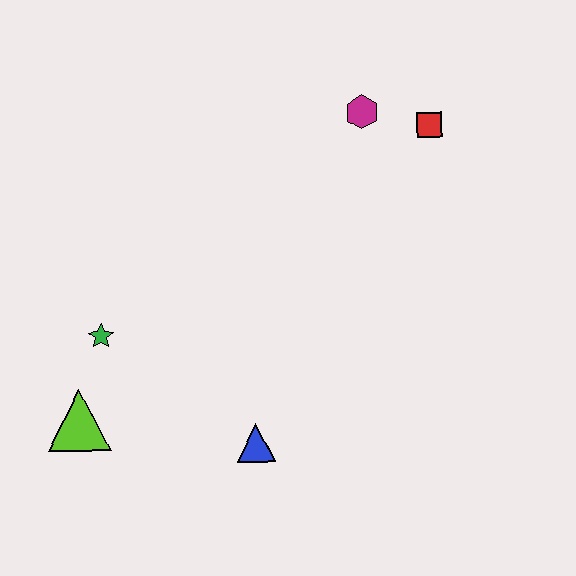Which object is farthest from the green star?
The red square is farthest from the green star.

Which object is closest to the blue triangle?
The lime triangle is closest to the blue triangle.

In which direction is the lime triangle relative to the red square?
The lime triangle is to the left of the red square.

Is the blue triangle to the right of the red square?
No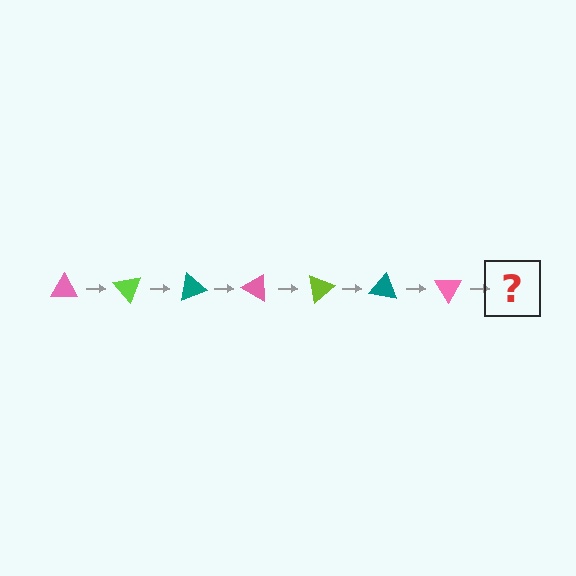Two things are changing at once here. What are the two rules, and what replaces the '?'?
The two rules are that it rotates 50 degrees each step and the color cycles through pink, lime, and teal. The '?' should be a lime triangle, rotated 350 degrees from the start.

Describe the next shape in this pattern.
It should be a lime triangle, rotated 350 degrees from the start.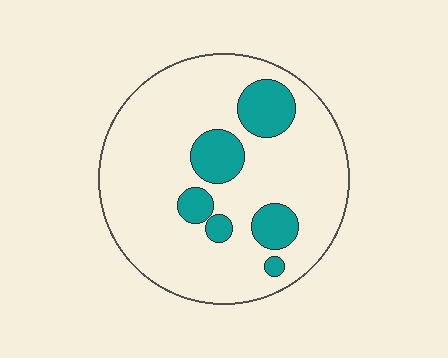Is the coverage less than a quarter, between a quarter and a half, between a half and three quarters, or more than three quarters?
Less than a quarter.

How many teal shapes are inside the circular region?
6.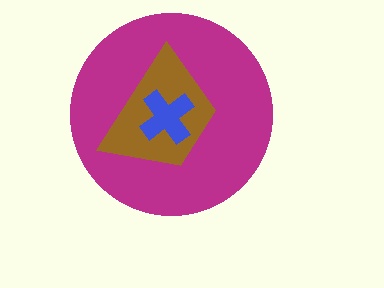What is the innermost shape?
The blue cross.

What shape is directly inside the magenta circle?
The brown trapezoid.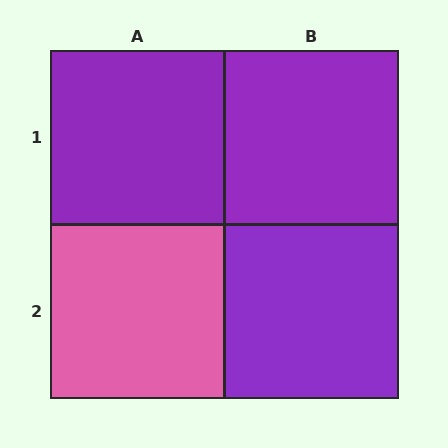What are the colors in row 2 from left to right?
Pink, purple.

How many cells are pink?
1 cell is pink.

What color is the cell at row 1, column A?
Purple.